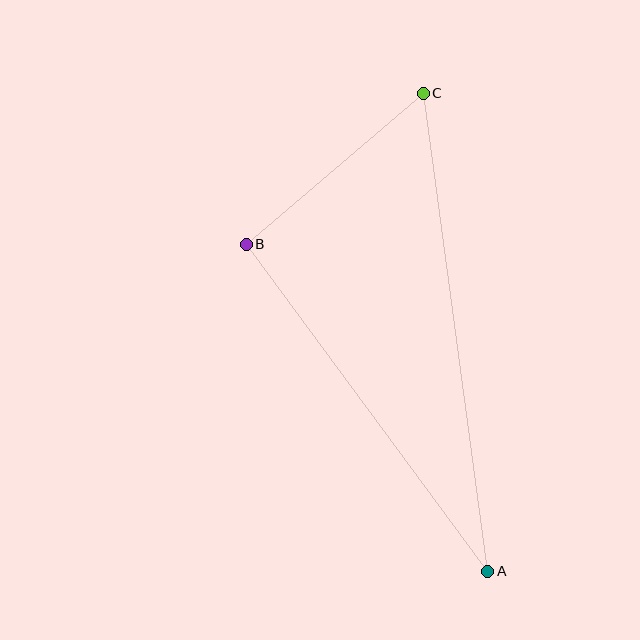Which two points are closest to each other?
Points B and C are closest to each other.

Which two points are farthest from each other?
Points A and C are farthest from each other.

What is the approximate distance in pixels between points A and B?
The distance between A and B is approximately 407 pixels.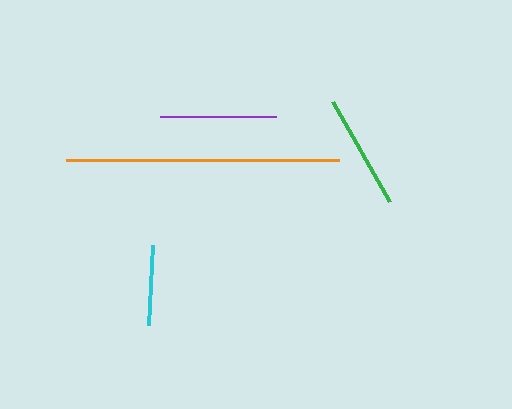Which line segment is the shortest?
The cyan line is the shortest at approximately 80 pixels.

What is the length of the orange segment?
The orange segment is approximately 272 pixels long.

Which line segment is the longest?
The orange line is the longest at approximately 272 pixels.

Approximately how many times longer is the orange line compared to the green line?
The orange line is approximately 2.4 times the length of the green line.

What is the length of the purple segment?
The purple segment is approximately 116 pixels long.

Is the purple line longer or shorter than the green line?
The purple line is longer than the green line.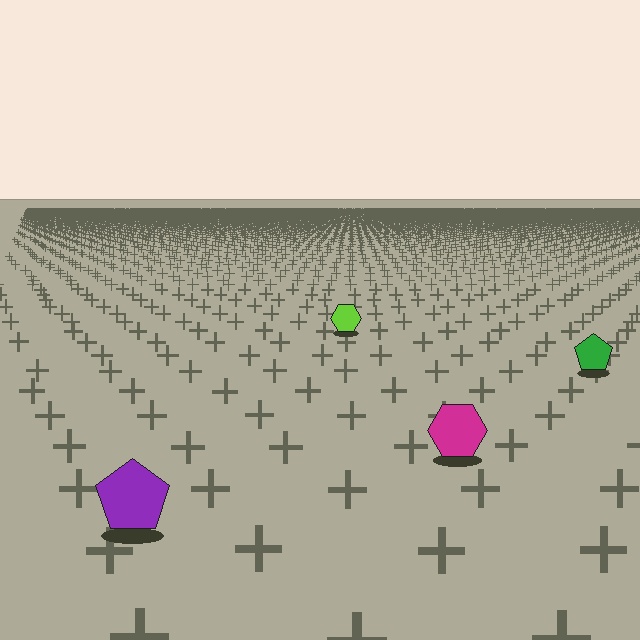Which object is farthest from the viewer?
The lime hexagon is farthest from the viewer. It appears smaller and the ground texture around it is denser.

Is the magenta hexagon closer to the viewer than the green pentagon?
Yes. The magenta hexagon is closer — you can tell from the texture gradient: the ground texture is coarser near it.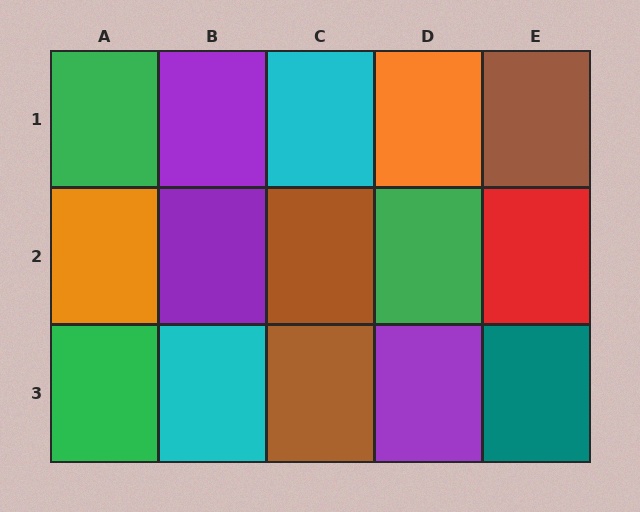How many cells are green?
3 cells are green.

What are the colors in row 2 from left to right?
Orange, purple, brown, green, red.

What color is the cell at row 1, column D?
Orange.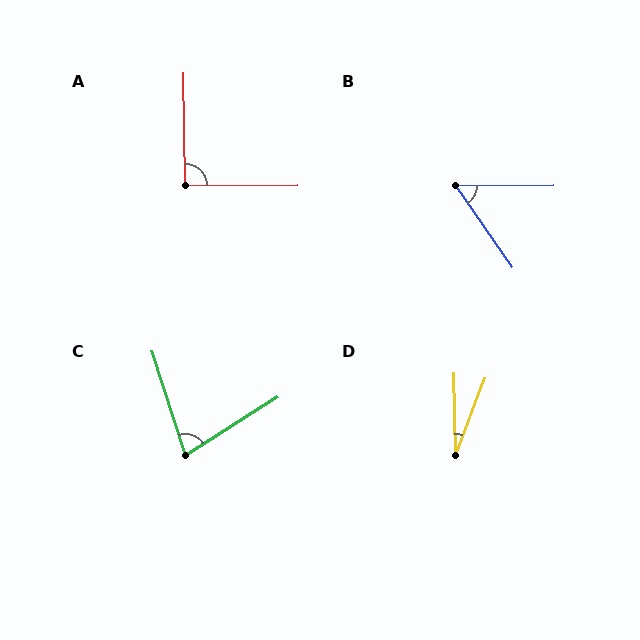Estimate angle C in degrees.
Approximately 75 degrees.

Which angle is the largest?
A, at approximately 91 degrees.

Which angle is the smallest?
D, at approximately 22 degrees.